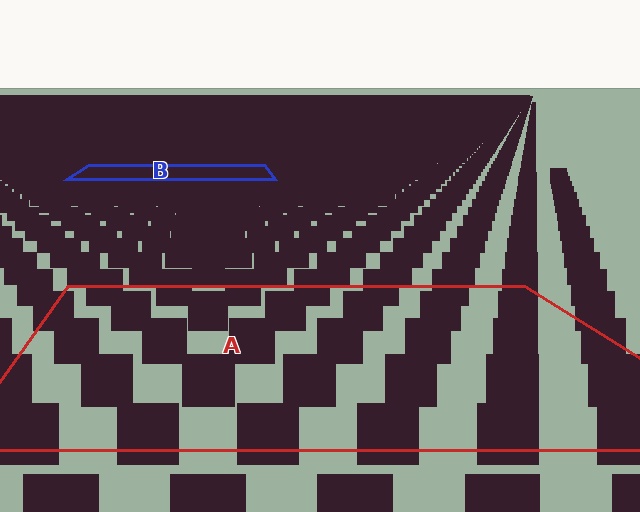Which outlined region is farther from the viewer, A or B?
Region B is farther from the viewer — the texture elements inside it appear smaller and more densely packed.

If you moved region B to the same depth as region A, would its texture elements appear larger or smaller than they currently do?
They would appear larger. At a closer depth, the same texture elements are projected at a bigger on-screen size.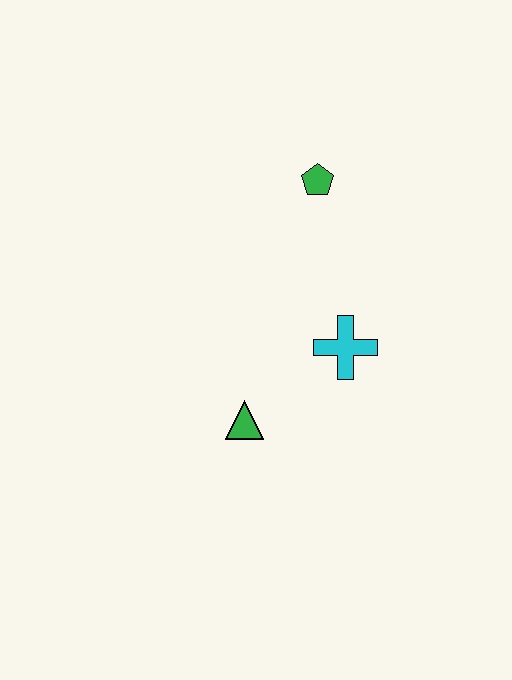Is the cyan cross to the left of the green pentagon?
No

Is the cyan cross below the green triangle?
No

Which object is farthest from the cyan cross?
The green pentagon is farthest from the cyan cross.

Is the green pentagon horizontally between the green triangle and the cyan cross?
Yes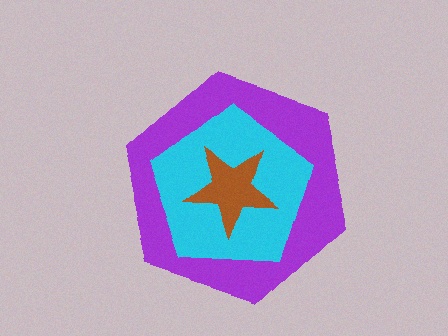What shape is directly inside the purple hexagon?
The cyan pentagon.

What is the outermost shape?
The purple hexagon.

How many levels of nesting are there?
3.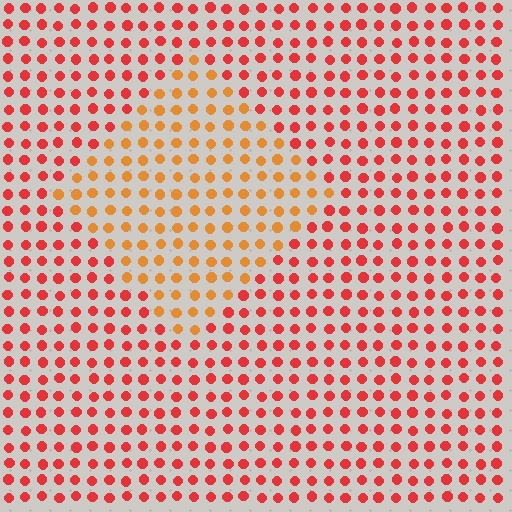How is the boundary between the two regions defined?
The boundary is defined purely by a slight shift in hue (about 33 degrees). Spacing, size, and orientation are identical on both sides.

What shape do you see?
I see a diamond.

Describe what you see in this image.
The image is filled with small red elements in a uniform arrangement. A diamond-shaped region is visible where the elements are tinted to a slightly different hue, forming a subtle color boundary.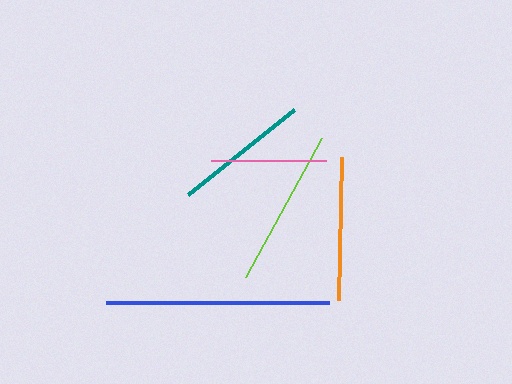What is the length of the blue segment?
The blue segment is approximately 222 pixels long.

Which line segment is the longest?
The blue line is the longest at approximately 222 pixels.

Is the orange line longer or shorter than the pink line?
The orange line is longer than the pink line.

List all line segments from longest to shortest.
From longest to shortest: blue, lime, orange, teal, pink.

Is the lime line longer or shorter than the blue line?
The blue line is longer than the lime line.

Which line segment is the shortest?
The pink line is the shortest at approximately 115 pixels.